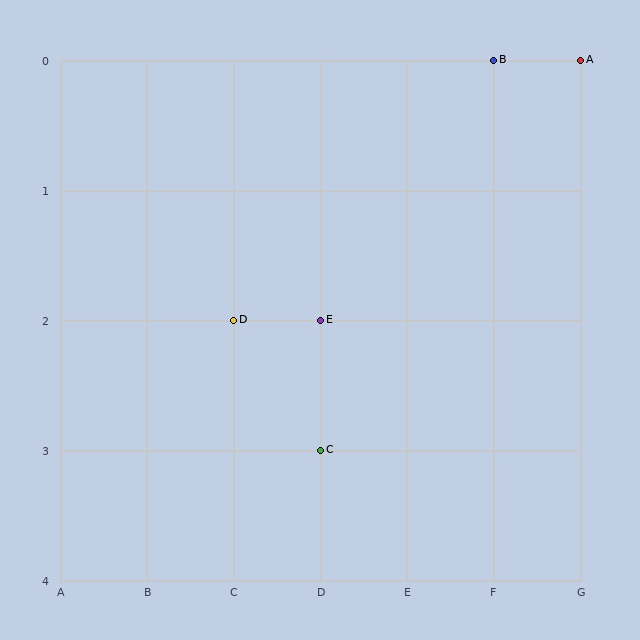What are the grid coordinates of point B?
Point B is at grid coordinates (F, 0).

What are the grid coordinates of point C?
Point C is at grid coordinates (D, 3).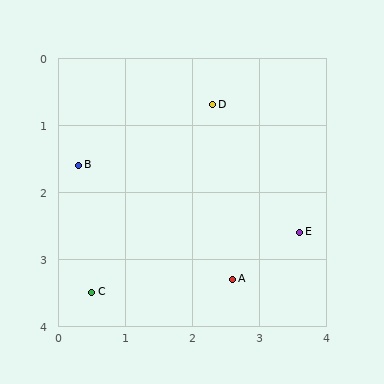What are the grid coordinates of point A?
Point A is at approximately (2.6, 3.3).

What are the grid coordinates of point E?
Point E is at approximately (3.6, 2.6).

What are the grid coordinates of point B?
Point B is at approximately (0.3, 1.6).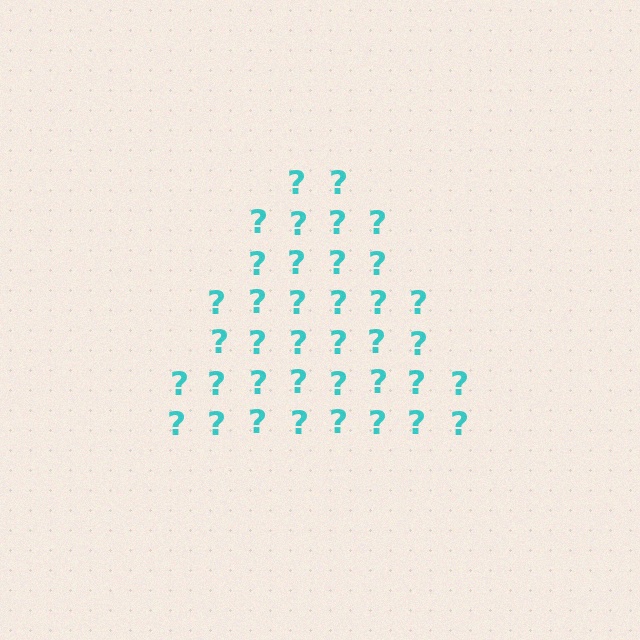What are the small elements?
The small elements are question marks.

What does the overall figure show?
The overall figure shows a triangle.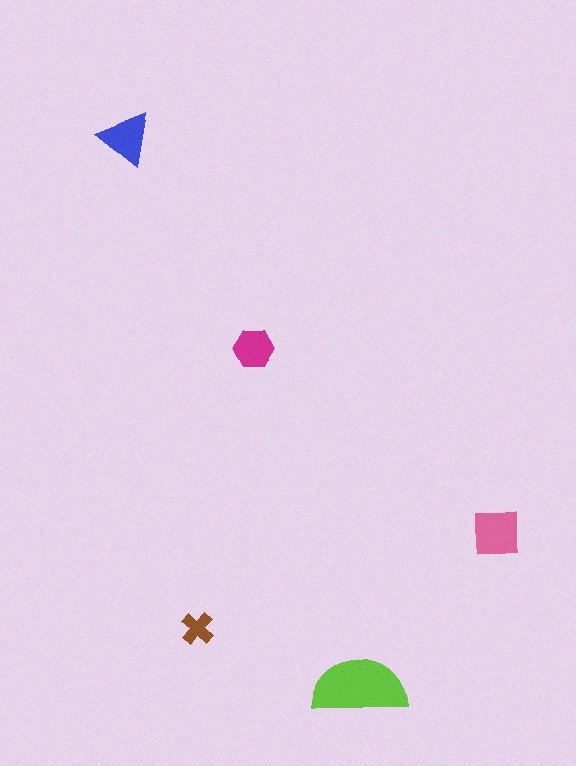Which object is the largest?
The lime semicircle.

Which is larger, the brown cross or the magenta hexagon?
The magenta hexagon.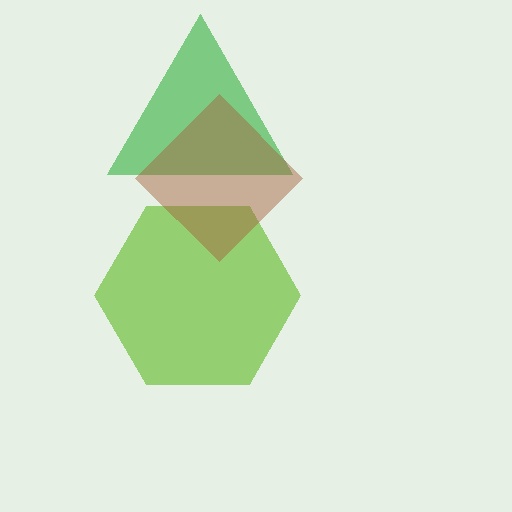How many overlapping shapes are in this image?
There are 3 overlapping shapes in the image.